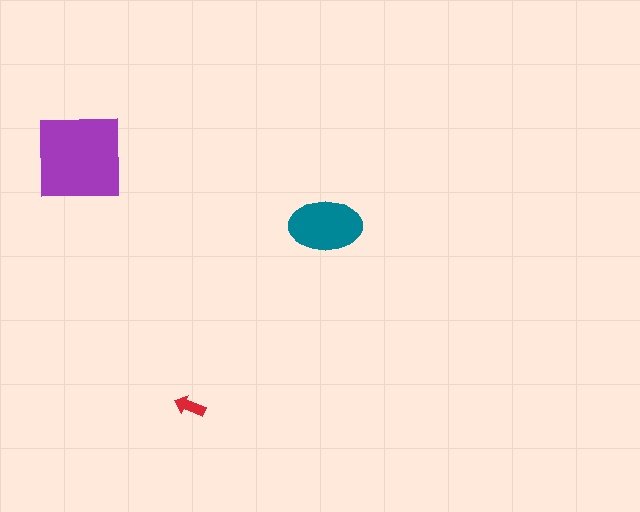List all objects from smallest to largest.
The red arrow, the teal ellipse, the purple square.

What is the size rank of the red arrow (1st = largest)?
3rd.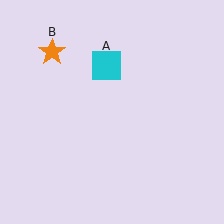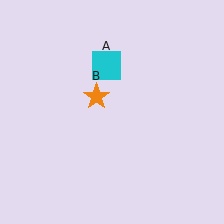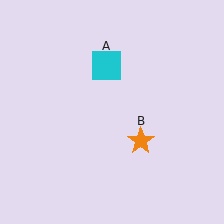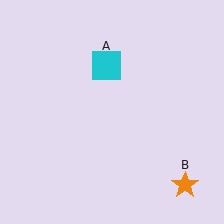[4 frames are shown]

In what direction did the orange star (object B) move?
The orange star (object B) moved down and to the right.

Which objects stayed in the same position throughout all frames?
Cyan square (object A) remained stationary.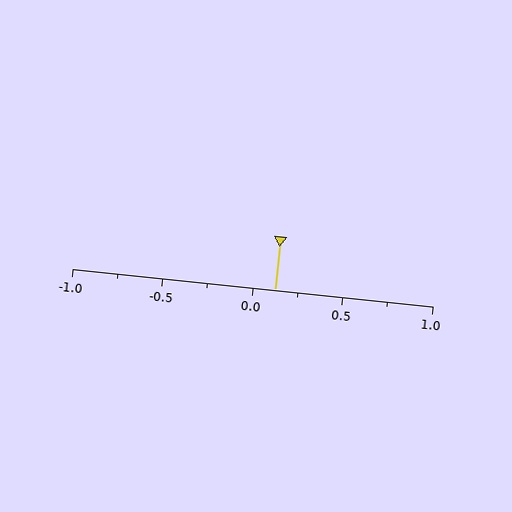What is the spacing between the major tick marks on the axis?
The major ticks are spaced 0.5 apart.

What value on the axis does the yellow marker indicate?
The marker indicates approximately 0.12.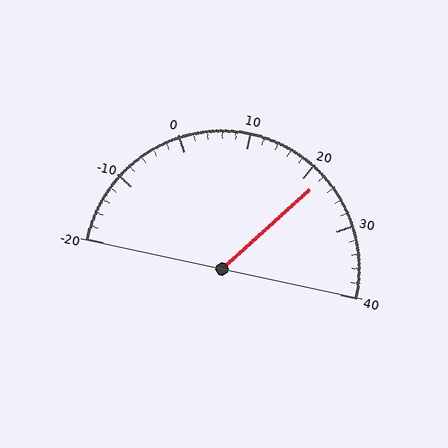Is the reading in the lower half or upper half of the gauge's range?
The reading is in the upper half of the range (-20 to 40).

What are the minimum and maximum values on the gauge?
The gauge ranges from -20 to 40.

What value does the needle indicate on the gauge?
The needle indicates approximately 22.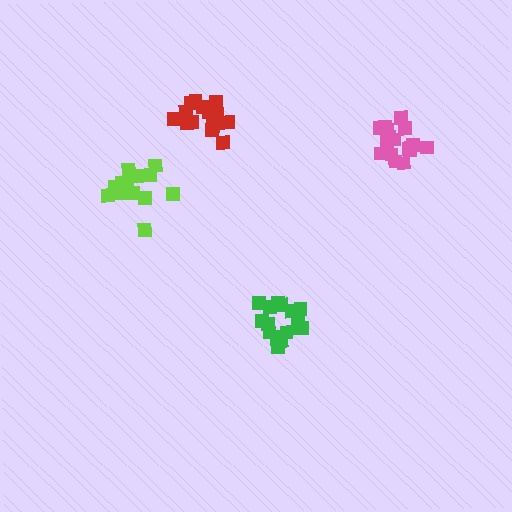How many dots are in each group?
Group 1: 17 dots, Group 2: 16 dots, Group 3: 16 dots, Group 4: 19 dots (68 total).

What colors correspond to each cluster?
The clusters are colored: lime, pink, green, red.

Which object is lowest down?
The green cluster is bottommost.